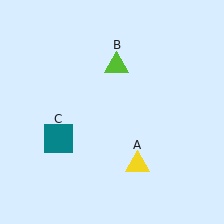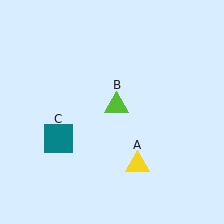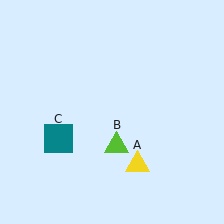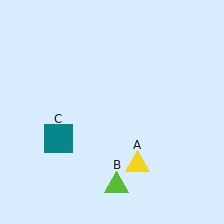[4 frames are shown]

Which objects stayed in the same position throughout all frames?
Yellow triangle (object A) and teal square (object C) remained stationary.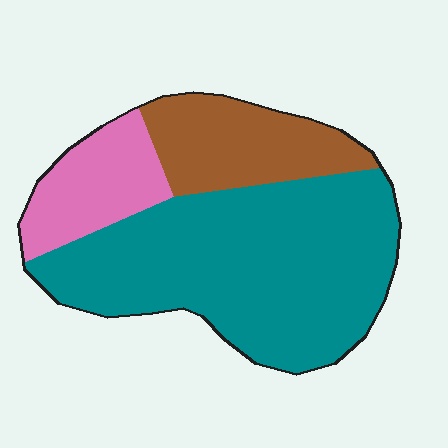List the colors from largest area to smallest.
From largest to smallest: teal, brown, pink.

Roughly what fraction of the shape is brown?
Brown takes up between a sixth and a third of the shape.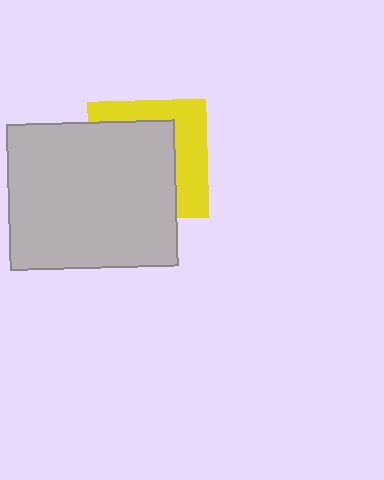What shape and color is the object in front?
The object in front is a light gray rectangle.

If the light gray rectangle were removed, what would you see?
You would see the complete yellow square.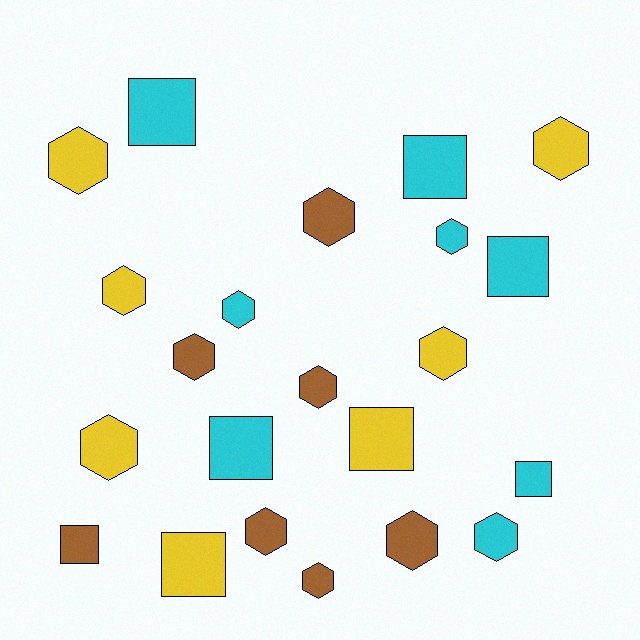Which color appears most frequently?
Cyan, with 8 objects.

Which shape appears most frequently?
Hexagon, with 14 objects.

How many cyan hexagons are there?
There are 3 cyan hexagons.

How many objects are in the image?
There are 22 objects.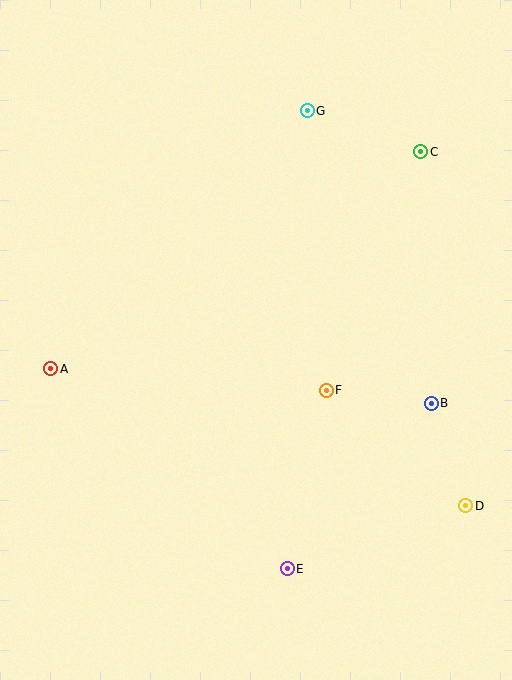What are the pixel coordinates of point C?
Point C is at (421, 152).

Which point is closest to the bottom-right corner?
Point D is closest to the bottom-right corner.